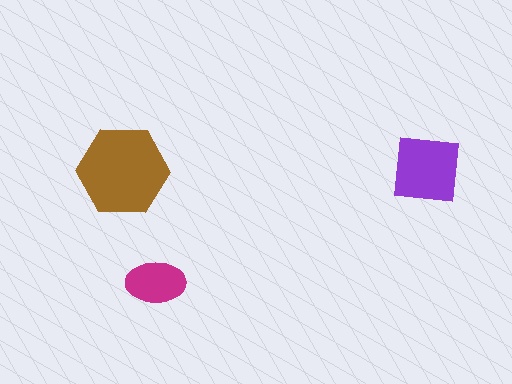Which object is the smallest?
The magenta ellipse.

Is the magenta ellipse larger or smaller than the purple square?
Smaller.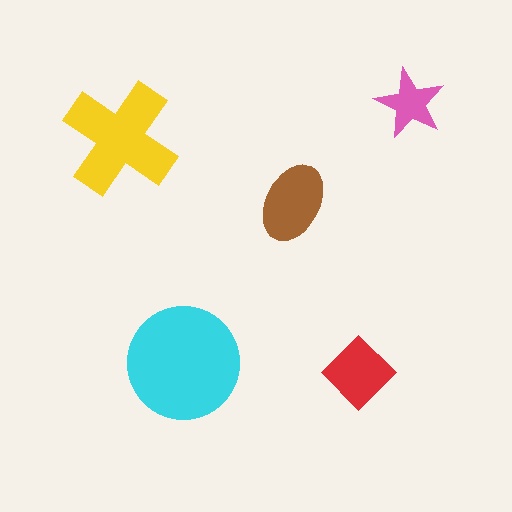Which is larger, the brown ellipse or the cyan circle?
The cyan circle.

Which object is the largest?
The cyan circle.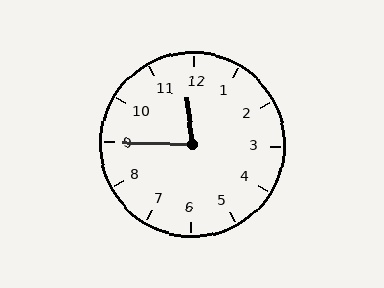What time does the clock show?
11:45.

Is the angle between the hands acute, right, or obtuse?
It is acute.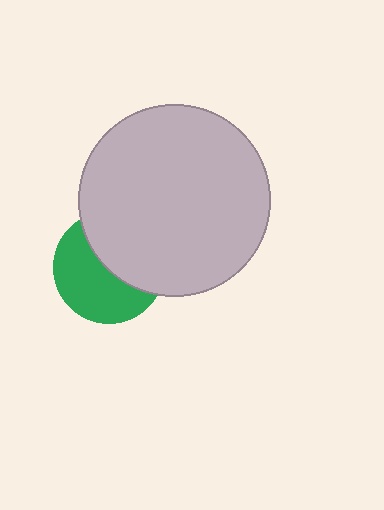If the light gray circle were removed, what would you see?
You would see the complete green circle.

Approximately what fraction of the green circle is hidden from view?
Roughly 47% of the green circle is hidden behind the light gray circle.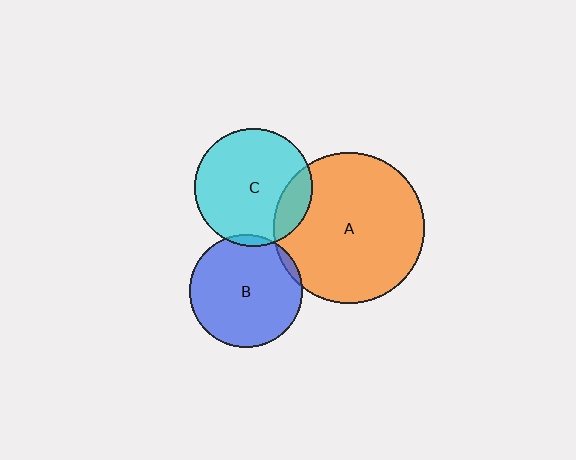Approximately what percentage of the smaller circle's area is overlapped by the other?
Approximately 15%.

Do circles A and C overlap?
Yes.